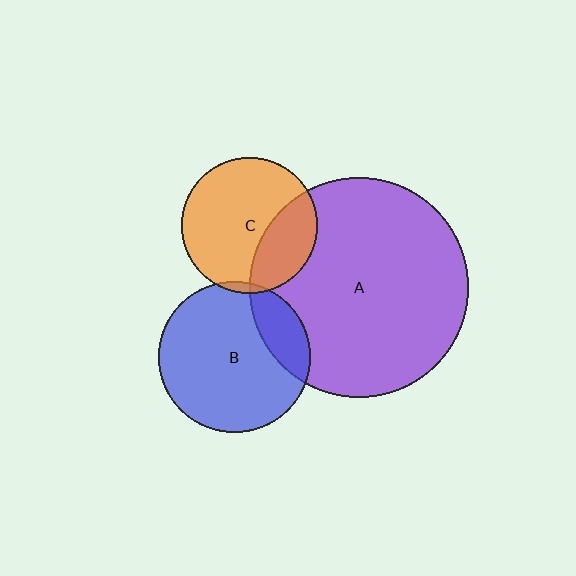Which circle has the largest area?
Circle A (purple).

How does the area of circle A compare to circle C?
Approximately 2.6 times.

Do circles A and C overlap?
Yes.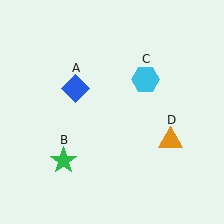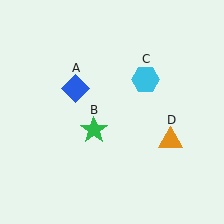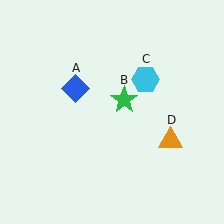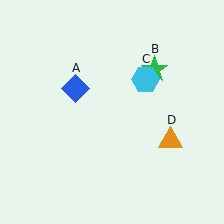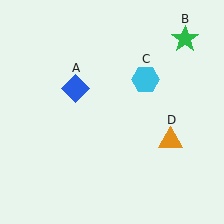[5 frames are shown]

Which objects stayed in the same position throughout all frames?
Blue diamond (object A) and cyan hexagon (object C) and orange triangle (object D) remained stationary.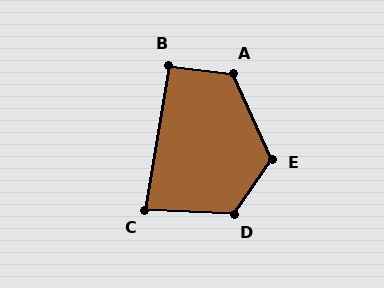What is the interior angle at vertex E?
Approximately 121 degrees (obtuse).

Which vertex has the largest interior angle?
D, at approximately 123 degrees.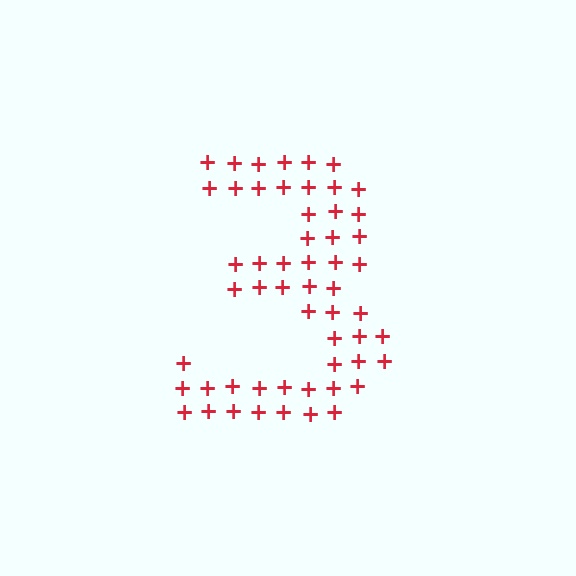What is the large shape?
The large shape is the digit 3.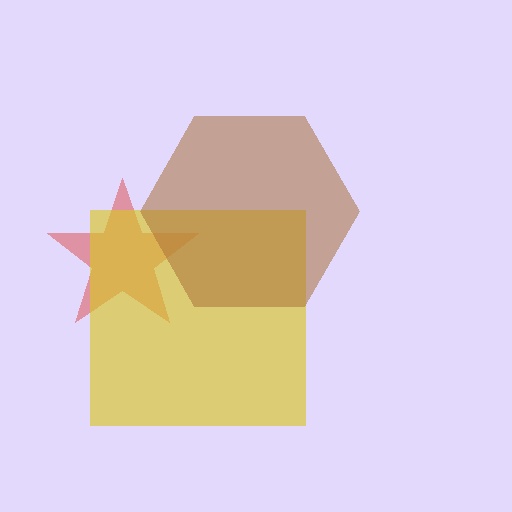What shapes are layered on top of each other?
The layered shapes are: a red star, a yellow square, a brown hexagon.